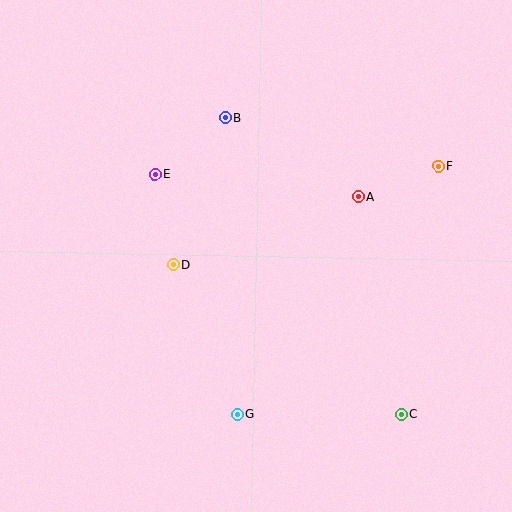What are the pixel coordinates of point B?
Point B is at (225, 118).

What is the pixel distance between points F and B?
The distance between F and B is 219 pixels.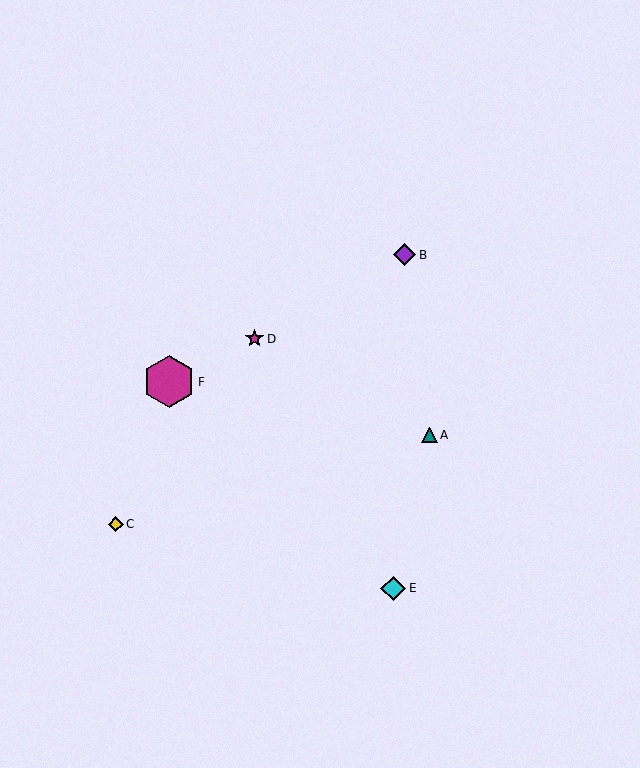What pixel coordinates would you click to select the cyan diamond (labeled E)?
Click at (393, 588) to select the cyan diamond E.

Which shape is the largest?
The magenta hexagon (labeled F) is the largest.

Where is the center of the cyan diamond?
The center of the cyan diamond is at (393, 588).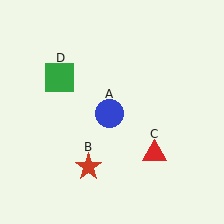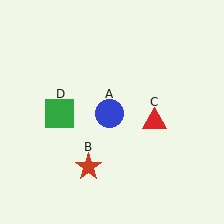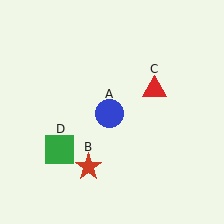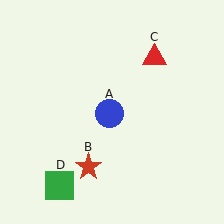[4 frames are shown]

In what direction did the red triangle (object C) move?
The red triangle (object C) moved up.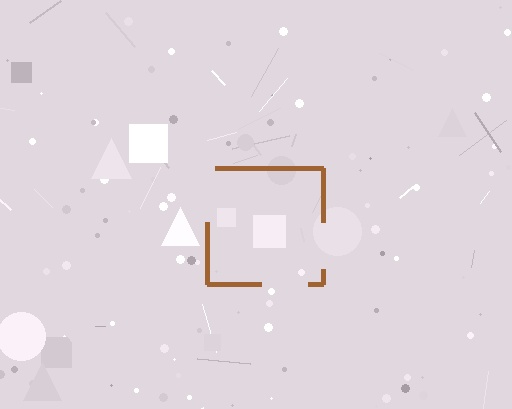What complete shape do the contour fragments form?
The contour fragments form a square.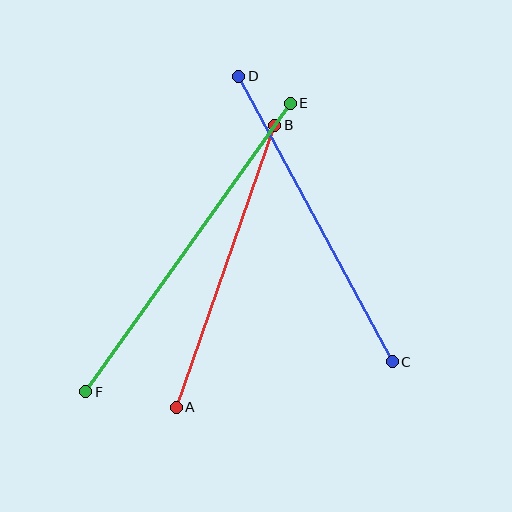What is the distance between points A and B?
The distance is approximately 299 pixels.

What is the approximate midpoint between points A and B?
The midpoint is at approximately (225, 266) pixels.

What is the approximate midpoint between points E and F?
The midpoint is at approximately (188, 248) pixels.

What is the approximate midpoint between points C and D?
The midpoint is at approximately (316, 219) pixels.